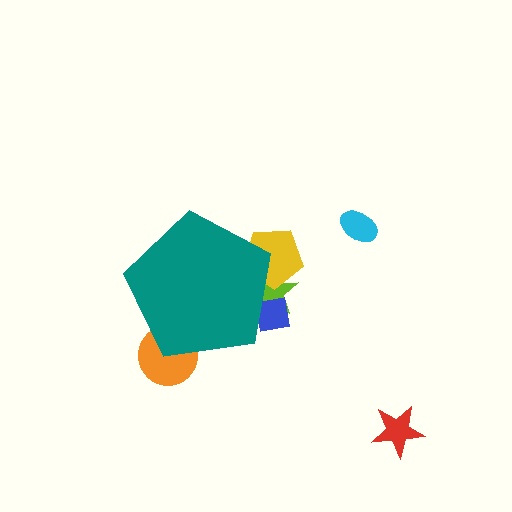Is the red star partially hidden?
No, the red star is fully visible.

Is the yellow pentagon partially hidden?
Yes, the yellow pentagon is partially hidden behind the teal pentagon.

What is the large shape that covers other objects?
A teal pentagon.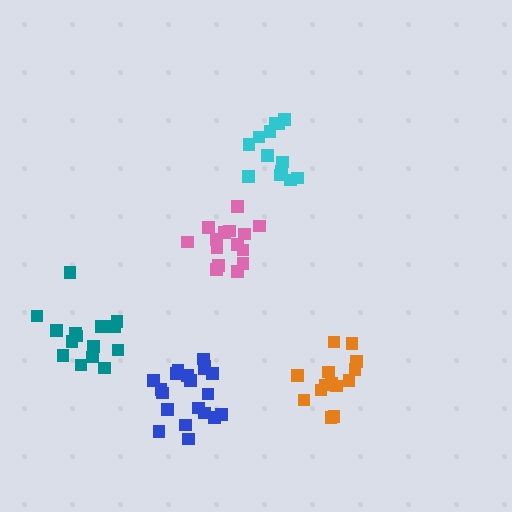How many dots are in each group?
Group 1: 15 dots, Group 2: 14 dots, Group 3: 14 dots, Group 4: 20 dots, Group 5: 16 dots (79 total).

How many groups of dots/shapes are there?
There are 5 groups.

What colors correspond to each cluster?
The clusters are colored: pink, orange, cyan, blue, teal.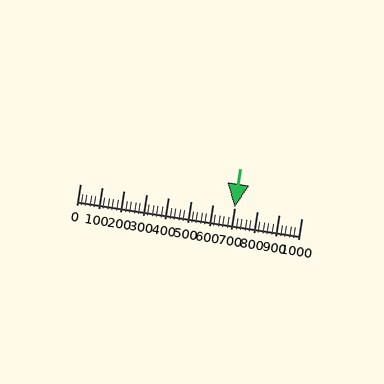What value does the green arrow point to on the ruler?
The green arrow points to approximately 700.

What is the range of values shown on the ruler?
The ruler shows values from 0 to 1000.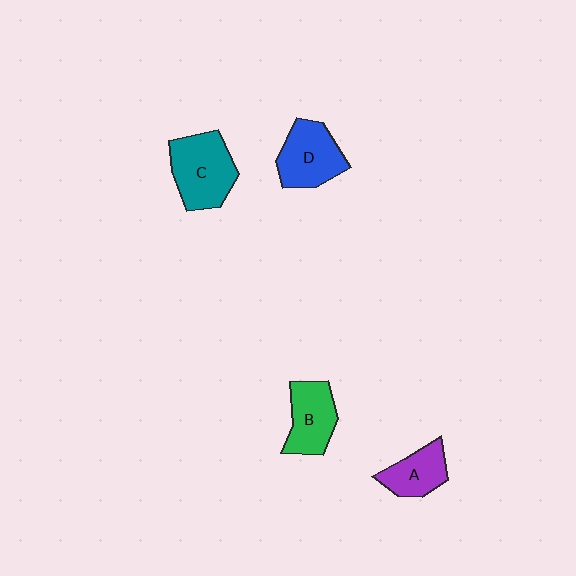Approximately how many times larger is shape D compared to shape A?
Approximately 1.4 times.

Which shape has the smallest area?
Shape A (purple).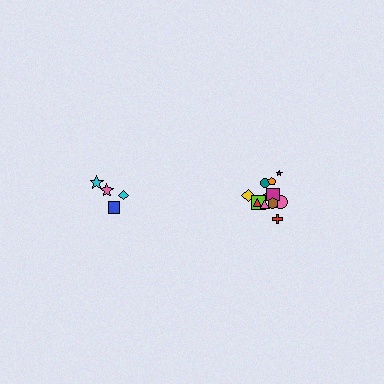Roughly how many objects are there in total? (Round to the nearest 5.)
Roughly 15 objects in total.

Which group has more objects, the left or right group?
The right group.